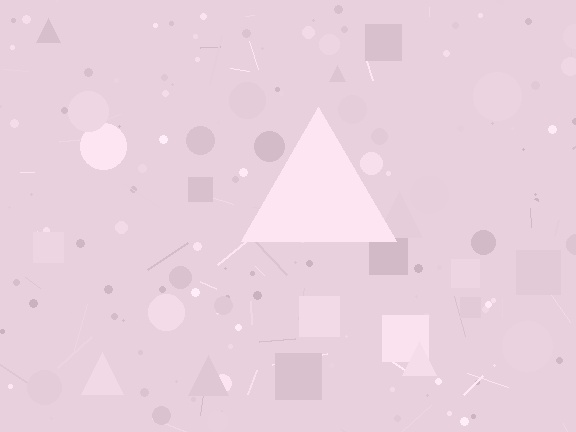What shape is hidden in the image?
A triangle is hidden in the image.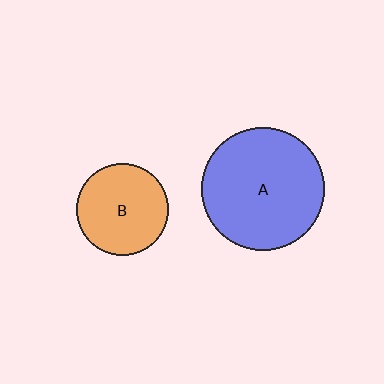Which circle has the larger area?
Circle A (blue).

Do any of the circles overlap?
No, none of the circles overlap.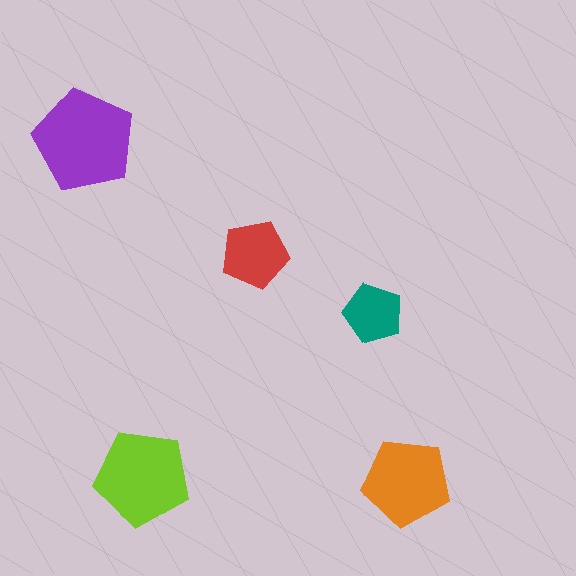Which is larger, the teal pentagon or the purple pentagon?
The purple one.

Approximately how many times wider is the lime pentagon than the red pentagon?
About 1.5 times wider.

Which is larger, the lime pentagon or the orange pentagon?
The lime one.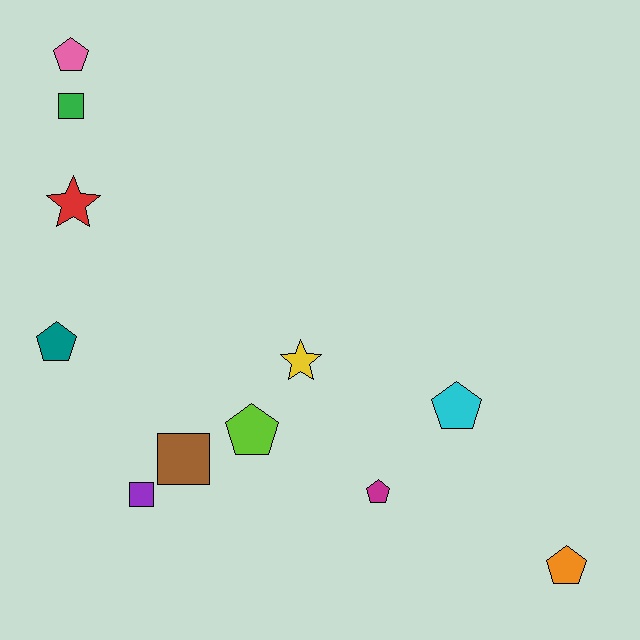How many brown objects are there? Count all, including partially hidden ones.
There is 1 brown object.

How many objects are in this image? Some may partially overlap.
There are 11 objects.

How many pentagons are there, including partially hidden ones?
There are 6 pentagons.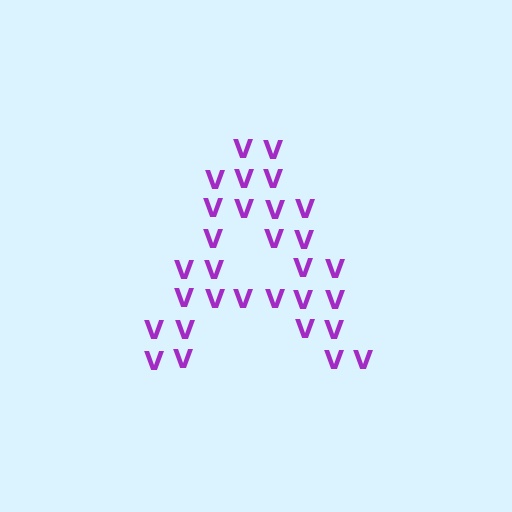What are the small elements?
The small elements are letter V's.